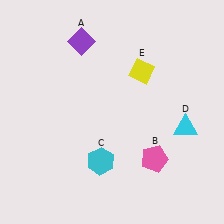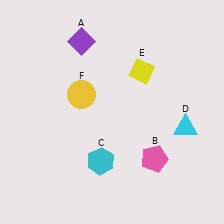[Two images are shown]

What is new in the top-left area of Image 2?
A yellow circle (F) was added in the top-left area of Image 2.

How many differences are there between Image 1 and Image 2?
There is 1 difference between the two images.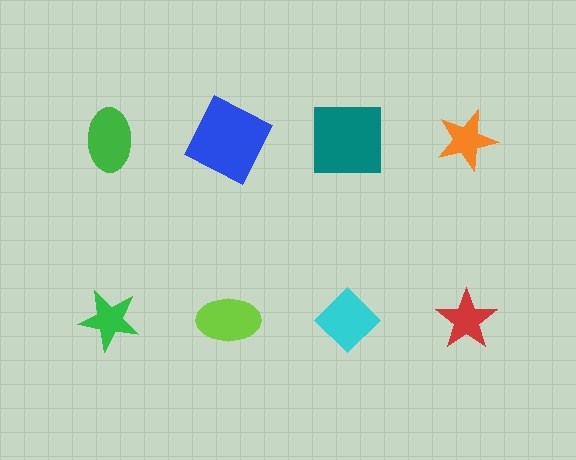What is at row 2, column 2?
A lime ellipse.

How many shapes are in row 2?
4 shapes.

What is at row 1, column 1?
A green ellipse.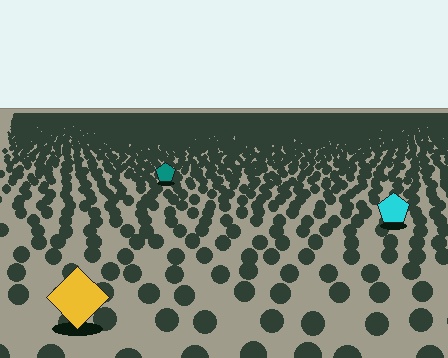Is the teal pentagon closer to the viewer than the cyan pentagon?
No. The cyan pentagon is closer — you can tell from the texture gradient: the ground texture is coarser near it.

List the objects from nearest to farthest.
From nearest to farthest: the yellow diamond, the cyan pentagon, the teal pentagon.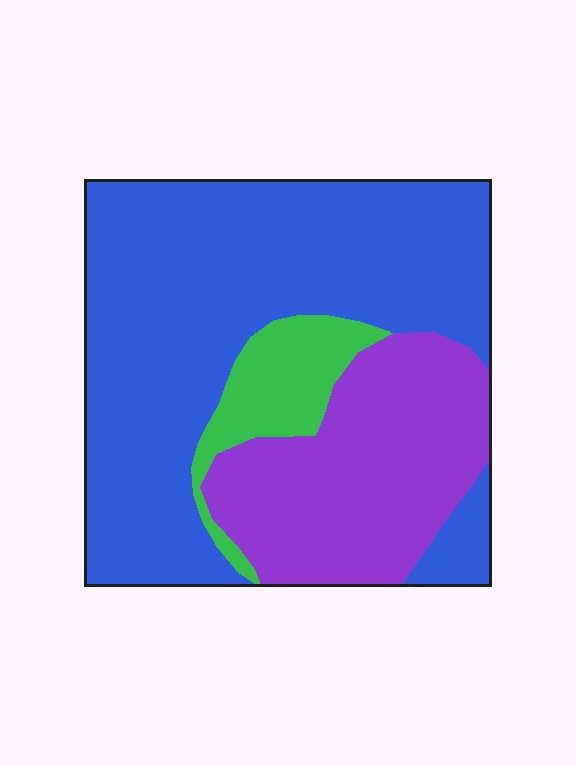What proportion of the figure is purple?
Purple covers around 30% of the figure.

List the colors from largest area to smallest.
From largest to smallest: blue, purple, green.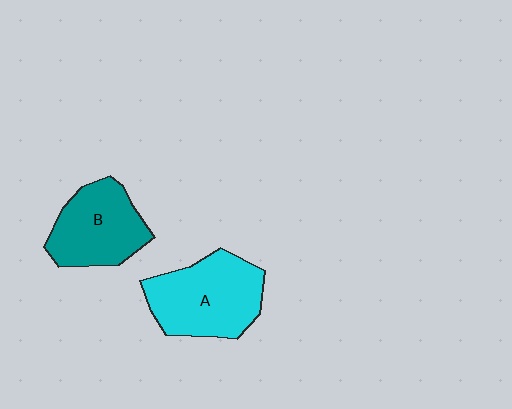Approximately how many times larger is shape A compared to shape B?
Approximately 1.2 times.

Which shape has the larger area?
Shape A (cyan).